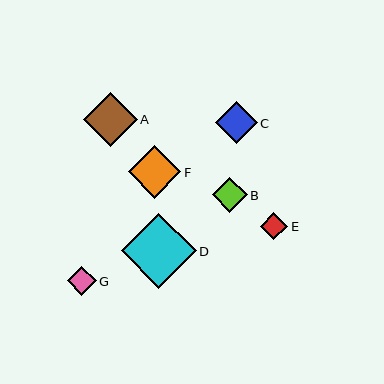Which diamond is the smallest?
Diamond E is the smallest with a size of approximately 28 pixels.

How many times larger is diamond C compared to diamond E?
Diamond C is approximately 1.5 times the size of diamond E.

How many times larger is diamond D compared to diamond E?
Diamond D is approximately 2.7 times the size of diamond E.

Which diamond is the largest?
Diamond D is the largest with a size of approximately 75 pixels.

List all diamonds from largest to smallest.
From largest to smallest: D, A, F, C, B, G, E.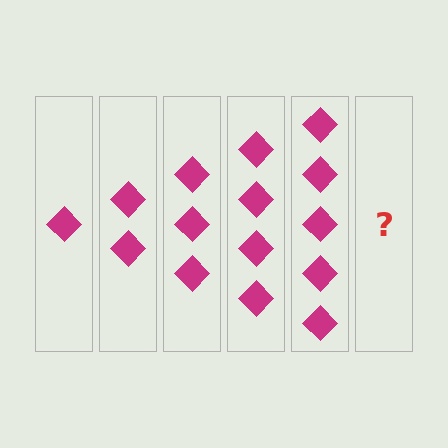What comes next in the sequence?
The next element should be 6 diamonds.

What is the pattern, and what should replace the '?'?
The pattern is that each step adds one more diamond. The '?' should be 6 diamonds.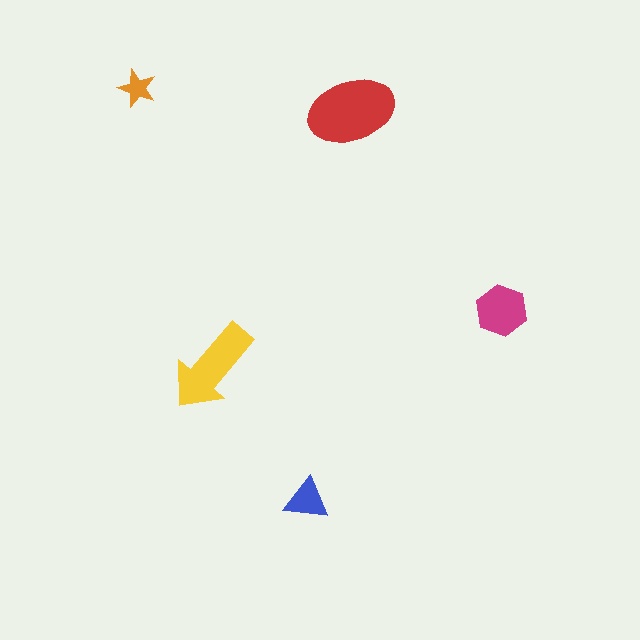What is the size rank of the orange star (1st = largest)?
5th.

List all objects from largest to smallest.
The red ellipse, the yellow arrow, the magenta hexagon, the blue triangle, the orange star.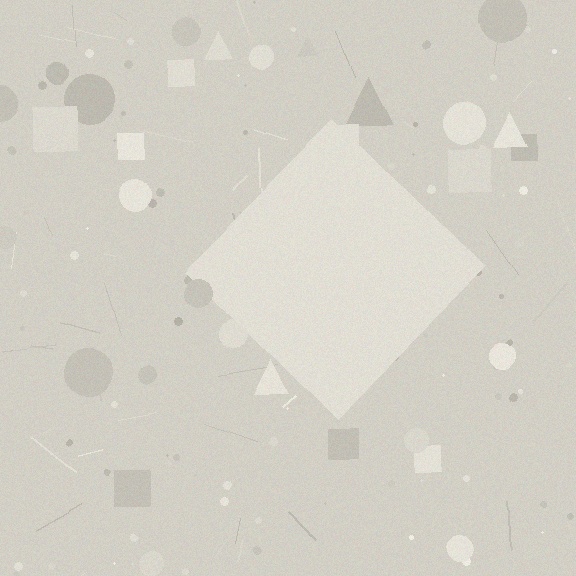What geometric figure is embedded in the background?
A diamond is embedded in the background.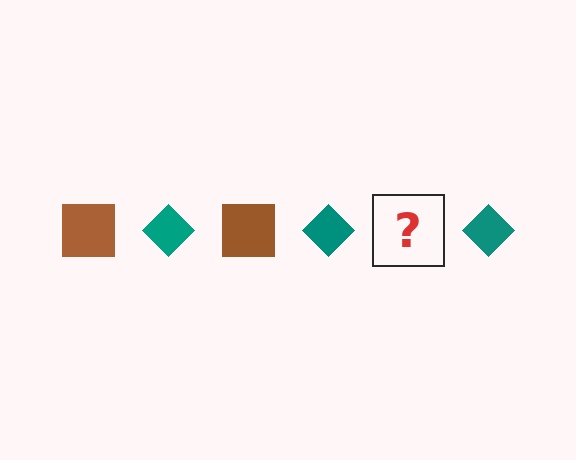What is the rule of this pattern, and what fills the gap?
The rule is that the pattern alternates between brown square and teal diamond. The gap should be filled with a brown square.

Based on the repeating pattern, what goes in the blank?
The blank should be a brown square.